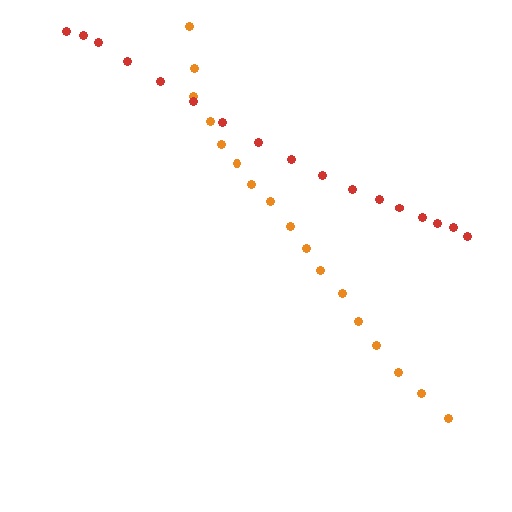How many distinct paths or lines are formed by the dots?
There are 2 distinct paths.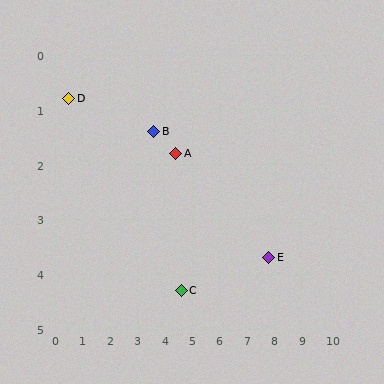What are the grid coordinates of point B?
Point B is at approximately (3.6, 1.4).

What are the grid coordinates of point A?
Point A is at approximately (4.4, 1.8).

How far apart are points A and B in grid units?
Points A and B are about 0.9 grid units apart.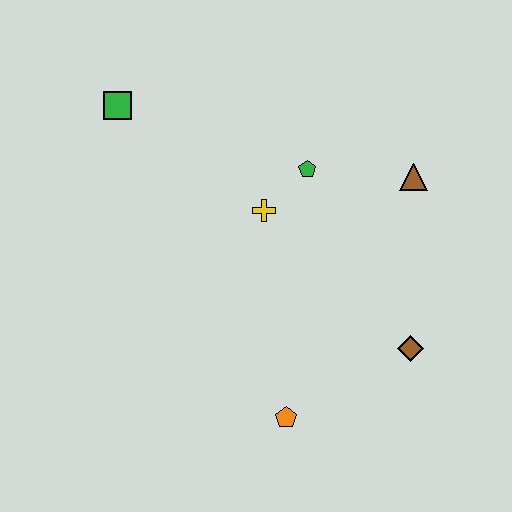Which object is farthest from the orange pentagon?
The green square is farthest from the orange pentagon.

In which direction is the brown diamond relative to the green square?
The brown diamond is to the right of the green square.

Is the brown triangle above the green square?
No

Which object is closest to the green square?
The yellow cross is closest to the green square.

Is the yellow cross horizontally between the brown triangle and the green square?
Yes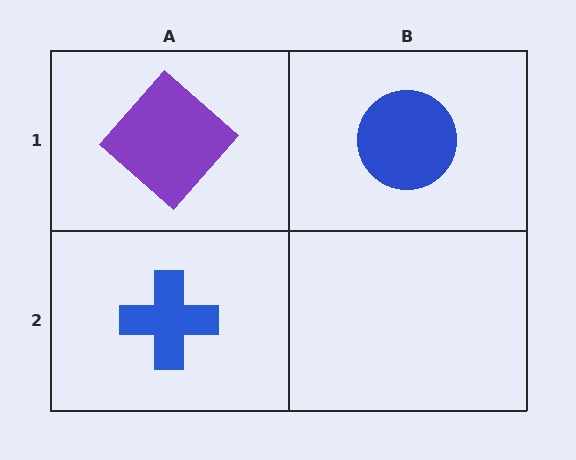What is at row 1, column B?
A blue circle.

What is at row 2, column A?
A blue cross.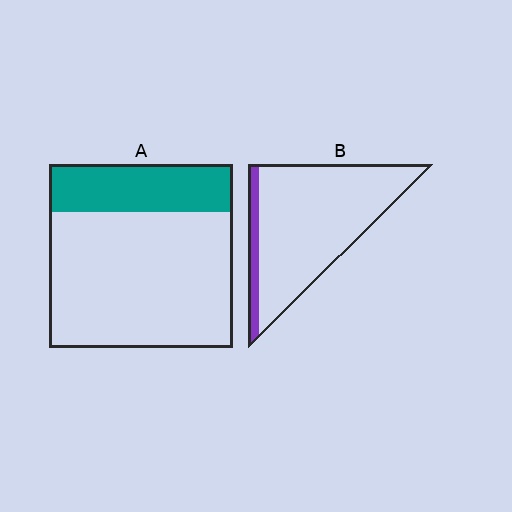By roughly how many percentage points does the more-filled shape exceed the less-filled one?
By roughly 15 percentage points (A over B).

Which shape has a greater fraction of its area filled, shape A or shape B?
Shape A.